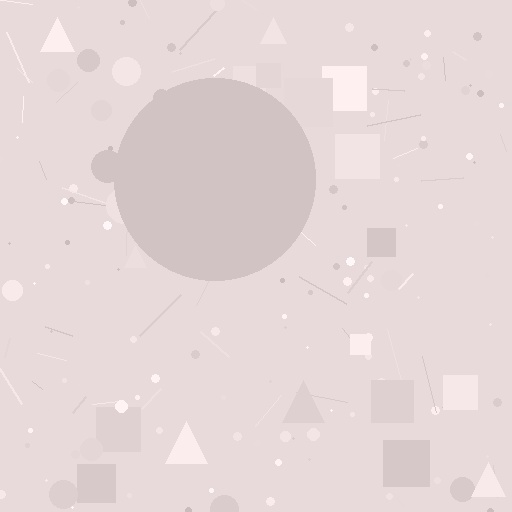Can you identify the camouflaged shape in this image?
The camouflaged shape is a circle.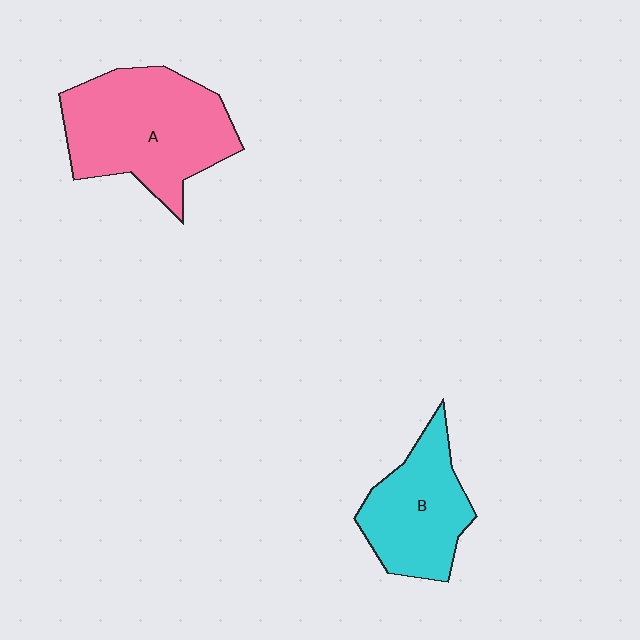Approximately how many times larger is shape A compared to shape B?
Approximately 1.5 times.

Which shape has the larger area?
Shape A (pink).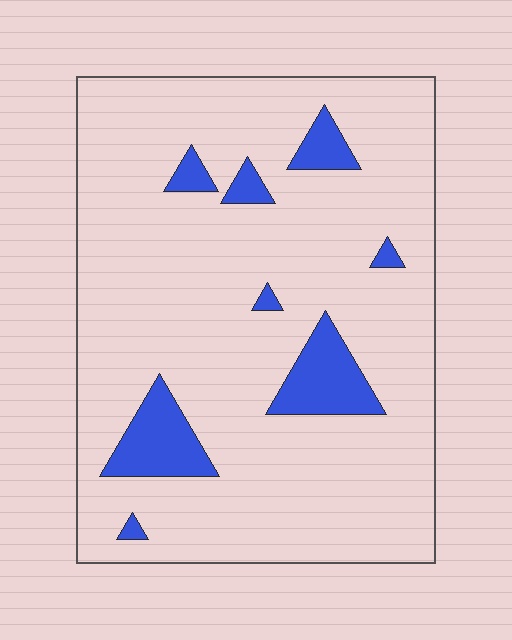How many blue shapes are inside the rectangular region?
8.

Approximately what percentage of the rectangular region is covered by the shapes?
Approximately 10%.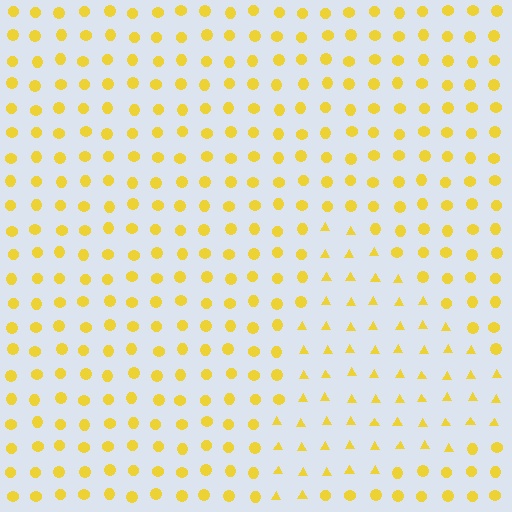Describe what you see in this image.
The image is filled with small yellow elements arranged in a uniform grid. A triangle-shaped region contains triangles, while the surrounding area contains circles. The boundary is defined purely by the change in element shape.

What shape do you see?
I see a triangle.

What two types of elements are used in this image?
The image uses triangles inside the triangle region and circles outside it.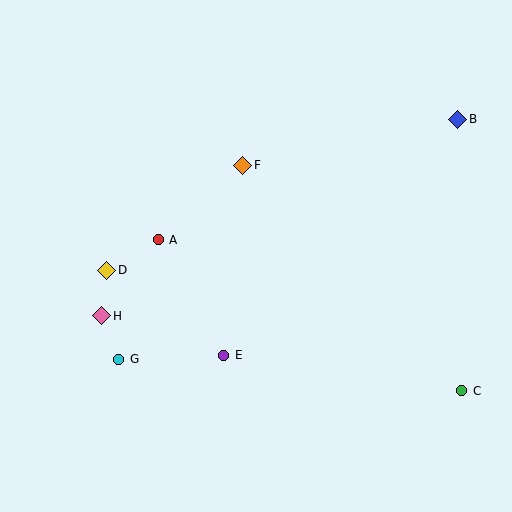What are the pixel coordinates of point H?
Point H is at (102, 316).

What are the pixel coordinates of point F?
Point F is at (243, 165).